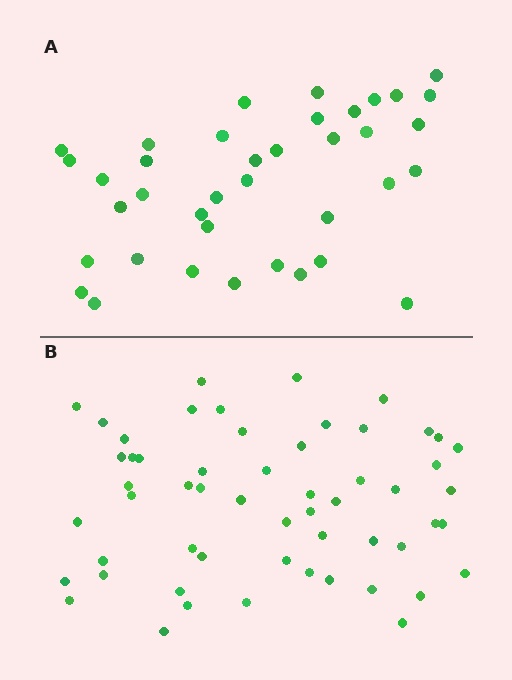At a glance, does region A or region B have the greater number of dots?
Region B (the bottom region) has more dots.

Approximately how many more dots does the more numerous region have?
Region B has approximately 20 more dots than region A.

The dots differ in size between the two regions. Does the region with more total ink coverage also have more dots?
No. Region A has more total ink coverage because its dots are larger, but region B actually contains more individual dots. Total area can be misleading — the number of items is what matters here.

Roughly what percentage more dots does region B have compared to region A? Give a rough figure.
About 45% more.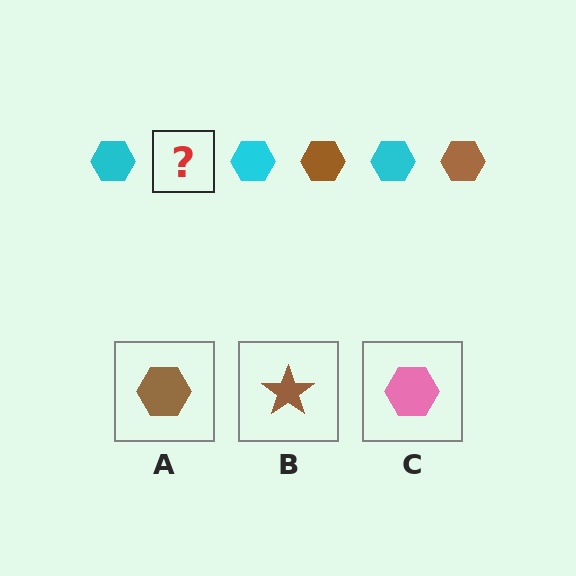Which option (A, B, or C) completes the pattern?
A.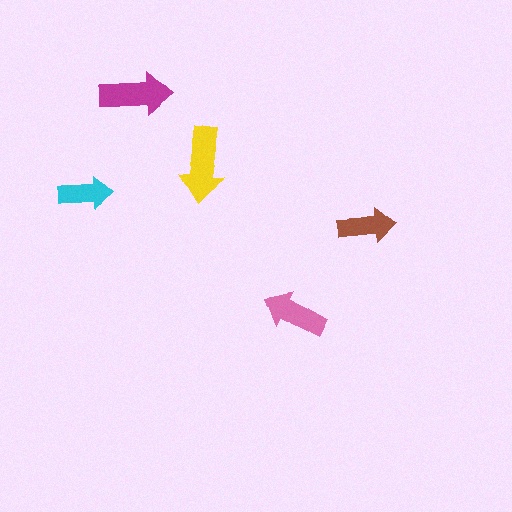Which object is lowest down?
The pink arrow is bottommost.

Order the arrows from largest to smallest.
the yellow one, the magenta one, the pink one, the brown one, the cyan one.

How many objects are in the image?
There are 5 objects in the image.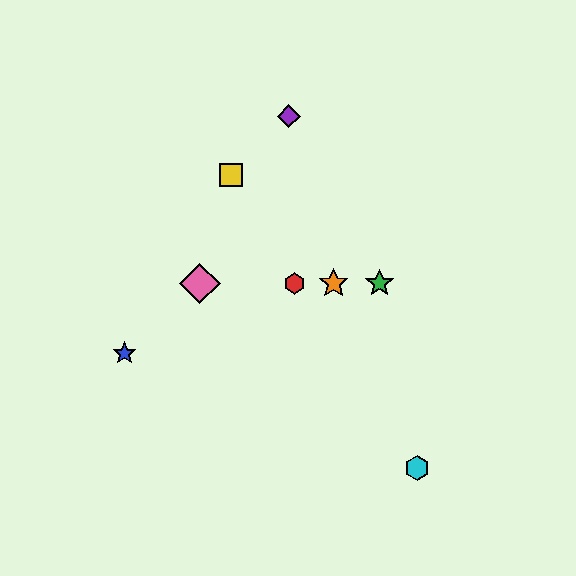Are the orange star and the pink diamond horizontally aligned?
Yes, both are at y≈283.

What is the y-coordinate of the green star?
The green star is at y≈283.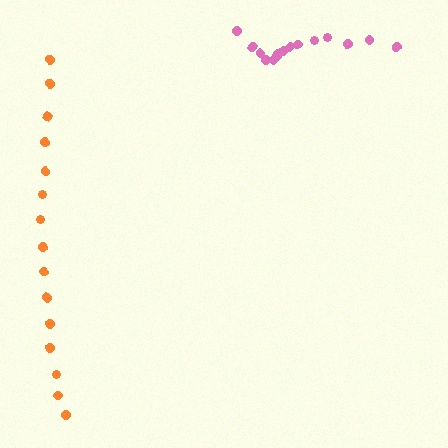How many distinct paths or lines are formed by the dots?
There are 2 distinct paths.